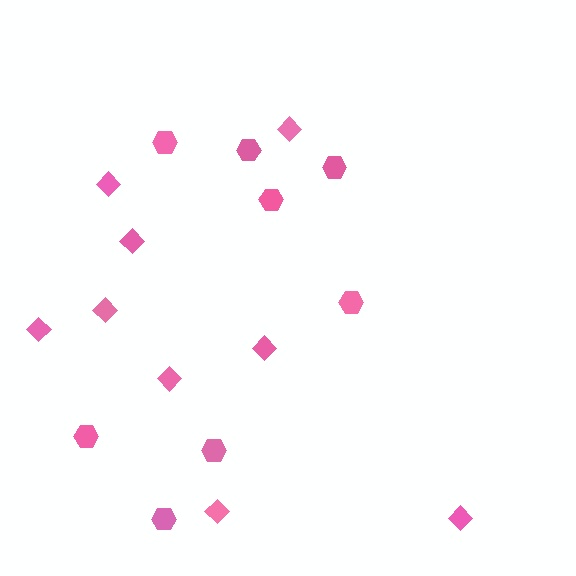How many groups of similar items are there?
There are 2 groups: one group of hexagons (8) and one group of diamonds (9).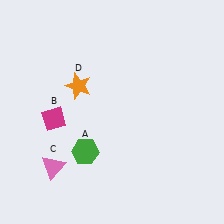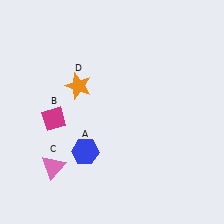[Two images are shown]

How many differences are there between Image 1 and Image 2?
There is 1 difference between the two images.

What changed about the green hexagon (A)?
In Image 1, A is green. In Image 2, it changed to blue.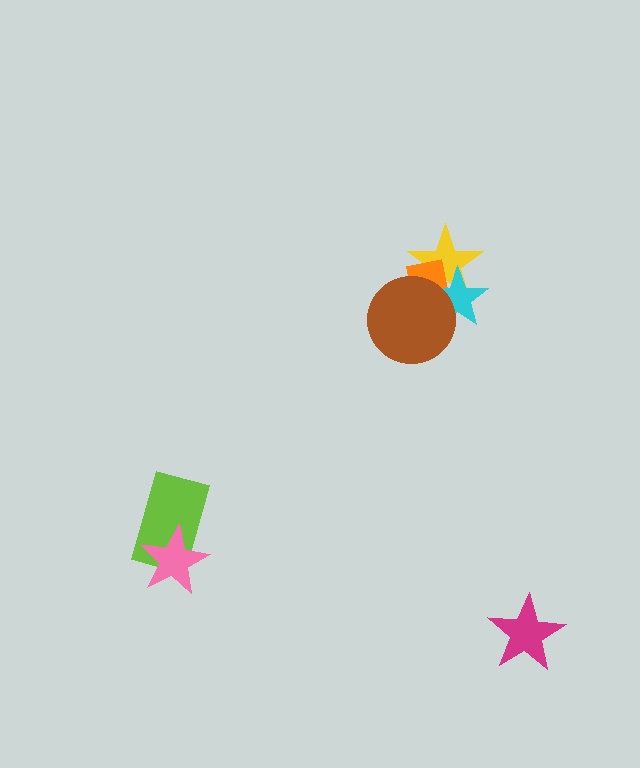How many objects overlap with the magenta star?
0 objects overlap with the magenta star.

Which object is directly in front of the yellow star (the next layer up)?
The orange square is directly in front of the yellow star.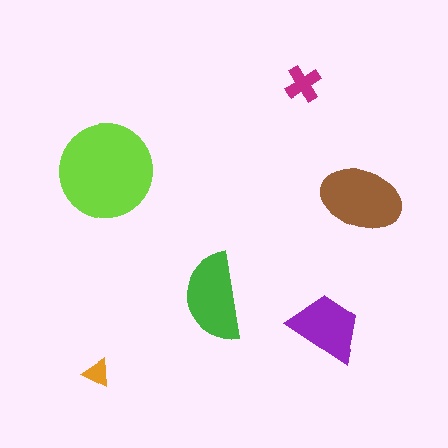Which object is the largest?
The lime circle.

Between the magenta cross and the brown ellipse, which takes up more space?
The brown ellipse.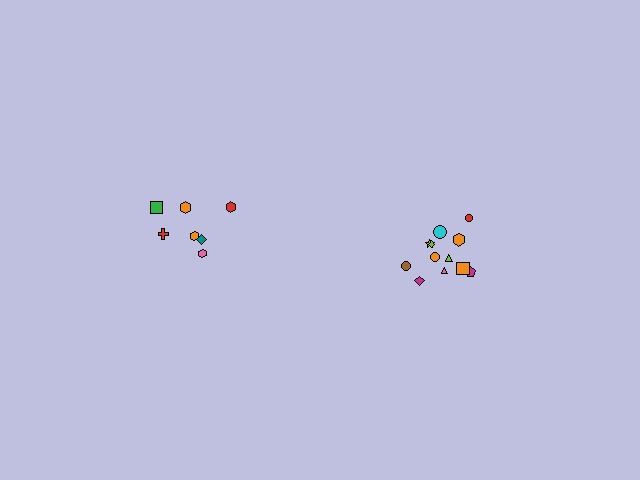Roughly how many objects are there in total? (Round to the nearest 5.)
Roughly 20 objects in total.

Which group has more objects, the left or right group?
The right group.